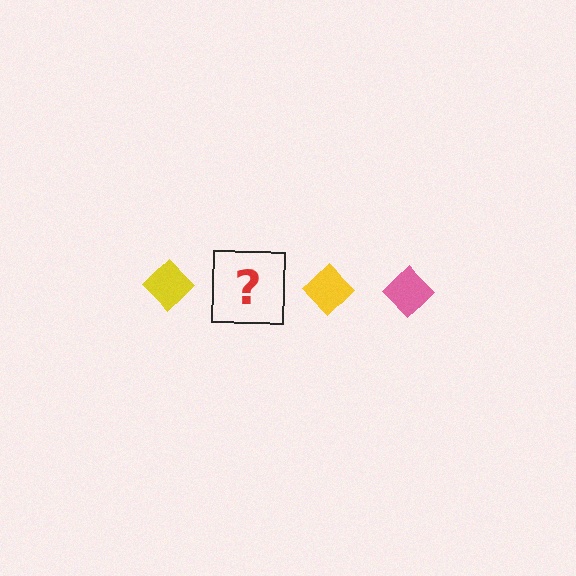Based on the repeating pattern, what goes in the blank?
The blank should be a pink diamond.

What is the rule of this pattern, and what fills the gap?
The rule is that the pattern cycles through yellow, pink diamonds. The gap should be filled with a pink diamond.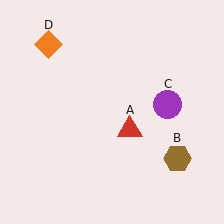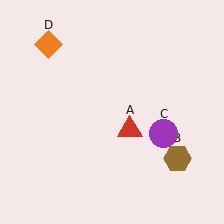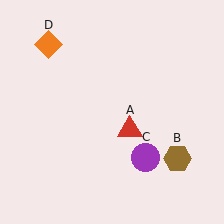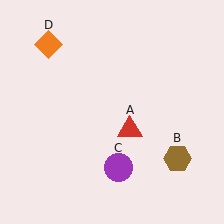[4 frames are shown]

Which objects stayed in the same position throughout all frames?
Red triangle (object A) and brown hexagon (object B) and orange diamond (object D) remained stationary.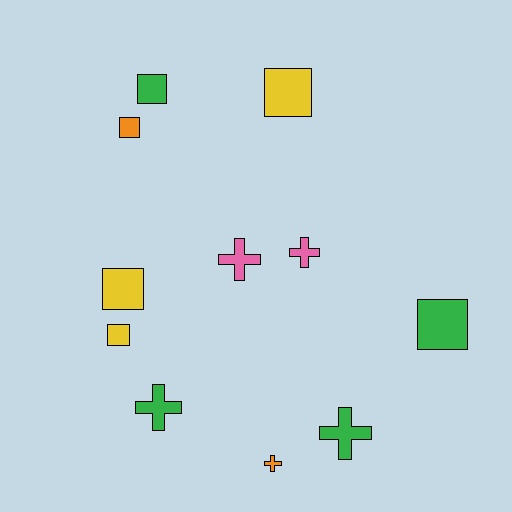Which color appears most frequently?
Green, with 4 objects.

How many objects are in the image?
There are 11 objects.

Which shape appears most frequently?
Square, with 6 objects.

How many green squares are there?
There are 2 green squares.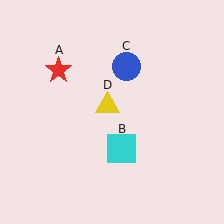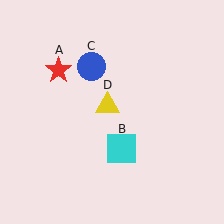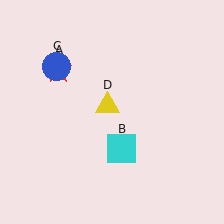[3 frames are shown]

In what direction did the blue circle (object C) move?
The blue circle (object C) moved left.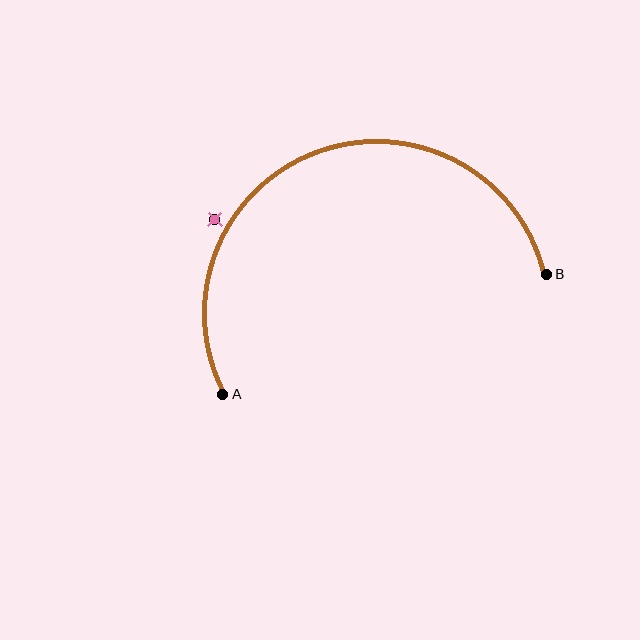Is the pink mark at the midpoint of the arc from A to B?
No — the pink mark does not lie on the arc at all. It sits slightly outside the curve.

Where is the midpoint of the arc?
The arc midpoint is the point on the curve farthest from the straight line joining A and B. It sits above that line.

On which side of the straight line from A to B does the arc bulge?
The arc bulges above the straight line connecting A and B.